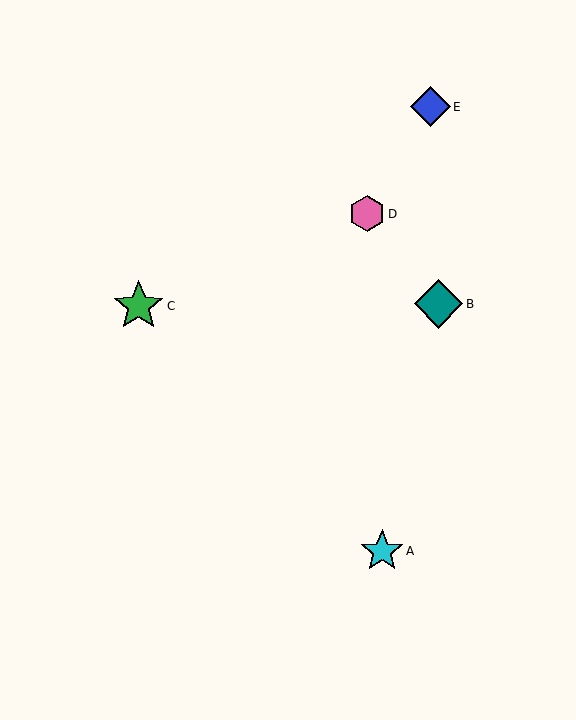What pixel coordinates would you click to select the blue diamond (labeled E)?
Click at (431, 107) to select the blue diamond E.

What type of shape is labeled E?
Shape E is a blue diamond.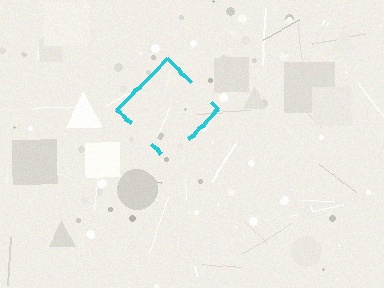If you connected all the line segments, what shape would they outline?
They would outline a diamond.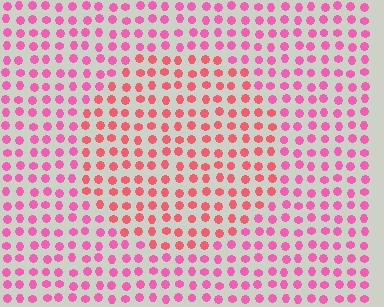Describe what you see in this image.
The image is filled with small pink elements in a uniform arrangement. A circle-shaped region is visible where the elements are tinted to a slightly different hue, forming a subtle color boundary.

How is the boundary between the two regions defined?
The boundary is defined purely by a slight shift in hue (about 28 degrees). Spacing, size, and orientation are identical on both sides.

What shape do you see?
I see a circle.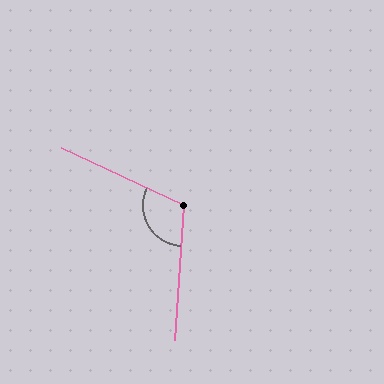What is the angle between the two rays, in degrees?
Approximately 111 degrees.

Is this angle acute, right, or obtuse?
It is obtuse.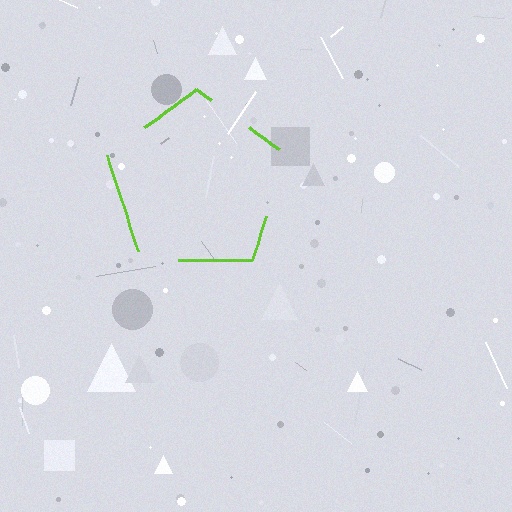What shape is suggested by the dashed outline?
The dashed outline suggests a pentagon.